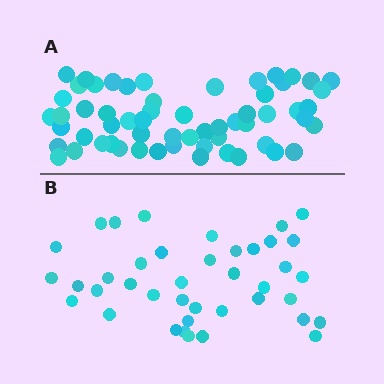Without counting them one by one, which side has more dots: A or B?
Region A (the top region) has more dots.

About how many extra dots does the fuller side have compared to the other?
Region A has approximately 20 more dots than region B.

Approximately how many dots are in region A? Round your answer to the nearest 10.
About 60 dots. (The exact count is 59, which rounds to 60.)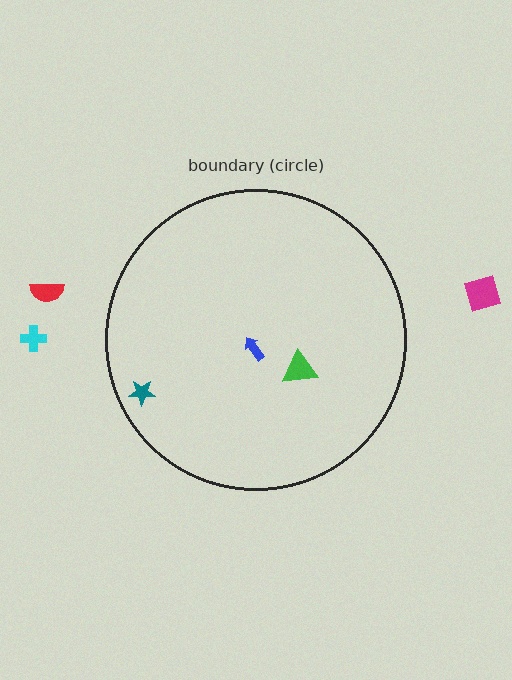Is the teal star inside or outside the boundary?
Inside.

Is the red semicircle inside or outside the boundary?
Outside.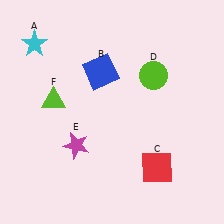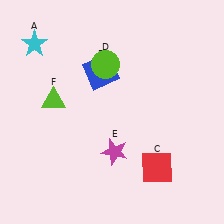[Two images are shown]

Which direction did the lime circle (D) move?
The lime circle (D) moved left.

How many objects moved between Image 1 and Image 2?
2 objects moved between the two images.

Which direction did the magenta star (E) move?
The magenta star (E) moved right.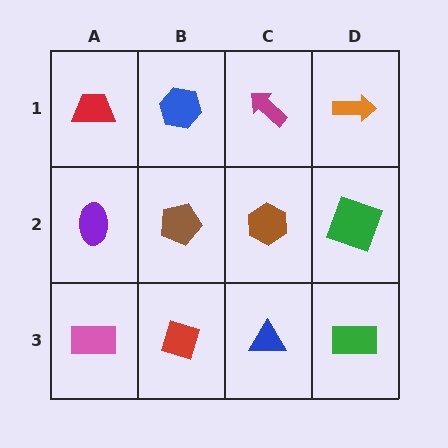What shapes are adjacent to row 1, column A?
A purple ellipse (row 2, column A), a blue hexagon (row 1, column B).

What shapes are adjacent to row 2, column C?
A magenta arrow (row 1, column C), a blue triangle (row 3, column C), a brown pentagon (row 2, column B), a green square (row 2, column D).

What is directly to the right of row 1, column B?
A magenta arrow.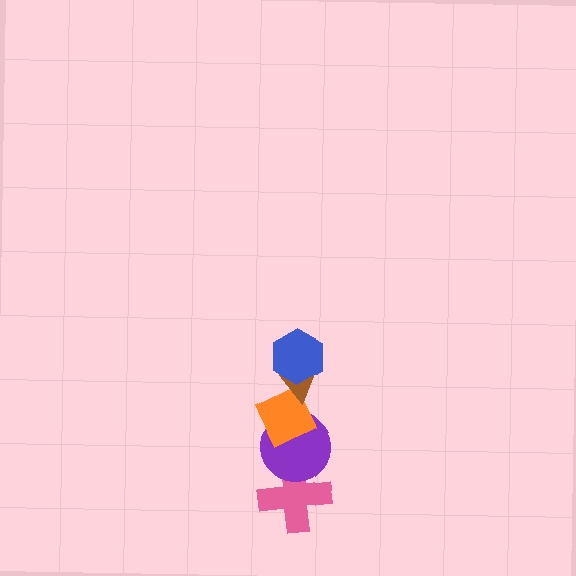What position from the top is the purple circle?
The purple circle is 4th from the top.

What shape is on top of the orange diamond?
The brown triangle is on top of the orange diamond.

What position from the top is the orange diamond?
The orange diamond is 3rd from the top.